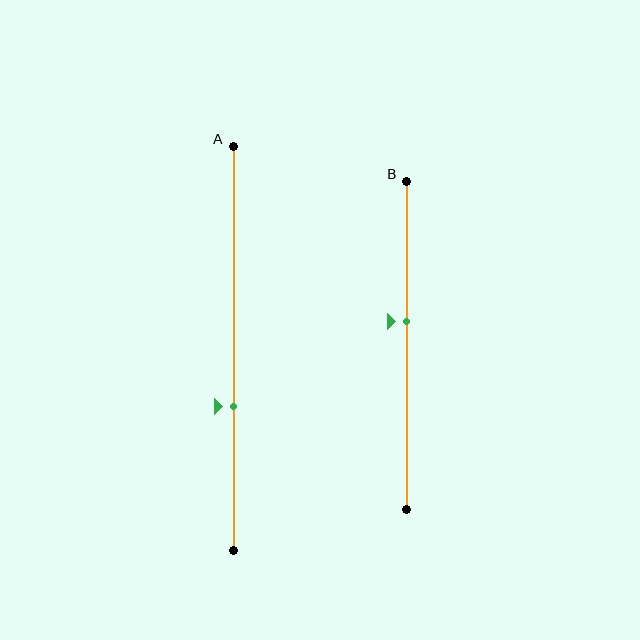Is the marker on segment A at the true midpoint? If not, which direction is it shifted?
No, the marker on segment A is shifted downward by about 14% of the segment length.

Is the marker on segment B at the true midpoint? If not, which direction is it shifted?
No, the marker on segment B is shifted upward by about 7% of the segment length.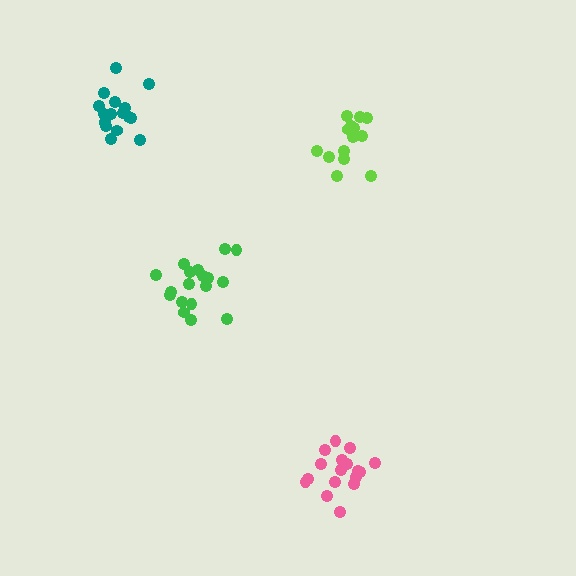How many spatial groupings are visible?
There are 4 spatial groupings.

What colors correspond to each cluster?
The clusters are colored: pink, teal, green, lime.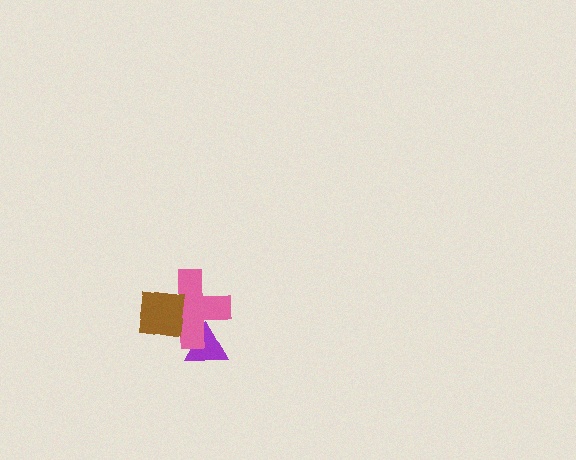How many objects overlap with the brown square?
1 object overlaps with the brown square.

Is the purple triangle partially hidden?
Yes, it is partially covered by another shape.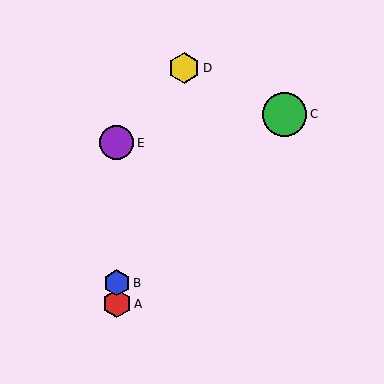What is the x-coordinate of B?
Object B is at x≈117.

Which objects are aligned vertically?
Objects A, B, E are aligned vertically.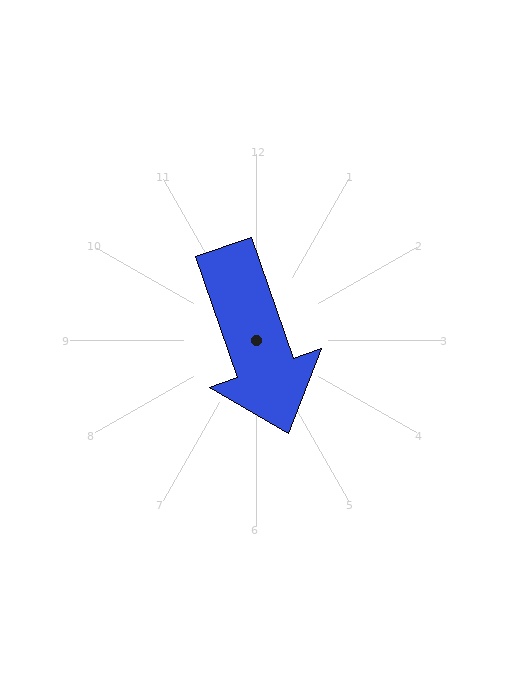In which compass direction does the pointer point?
South.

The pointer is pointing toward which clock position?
Roughly 5 o'clock.